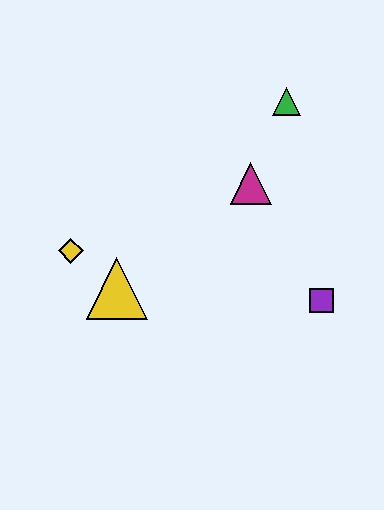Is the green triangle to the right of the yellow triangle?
Yes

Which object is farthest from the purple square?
The yellow diamond is farthest from the purple square.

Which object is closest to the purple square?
The magenta triangle is closest to the purple square.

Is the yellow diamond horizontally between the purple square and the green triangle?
No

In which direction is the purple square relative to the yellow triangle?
The purple square is to the right of the yellow triangle.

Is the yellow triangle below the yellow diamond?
Yes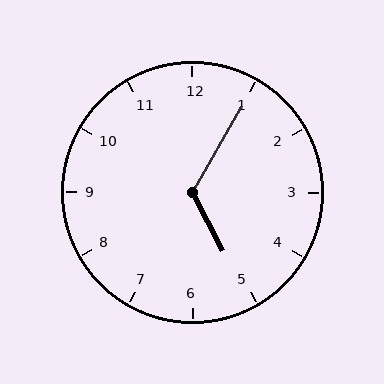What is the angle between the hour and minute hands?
Approximately 122 degrees.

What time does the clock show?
5:05.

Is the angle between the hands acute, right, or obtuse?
It is obtuse.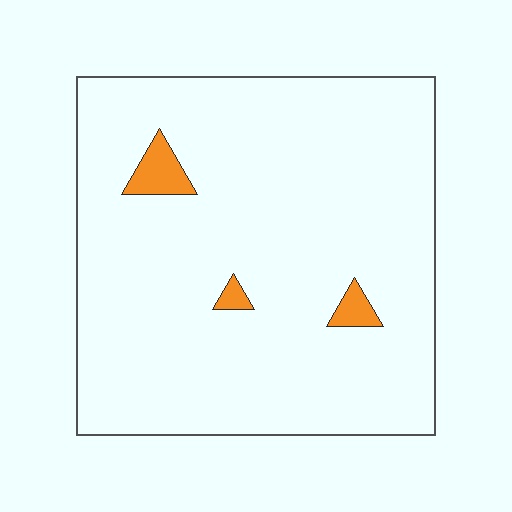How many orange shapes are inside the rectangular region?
3.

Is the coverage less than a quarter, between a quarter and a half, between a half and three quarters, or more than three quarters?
Less than a quarter.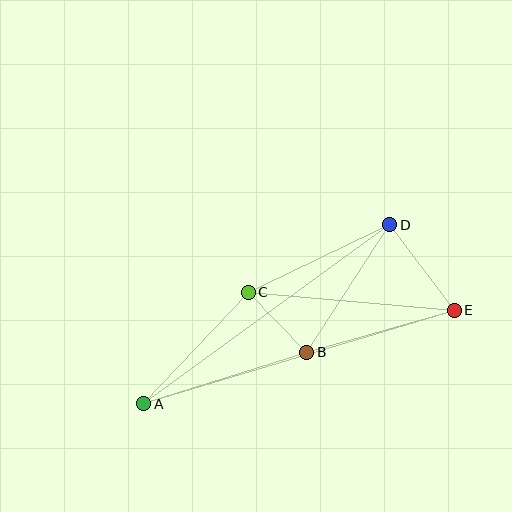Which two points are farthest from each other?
Points A and E are farthest from each other.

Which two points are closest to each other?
Points B and C are closest to each other.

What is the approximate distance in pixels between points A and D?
The distance between A and D is approximately 304 pixels.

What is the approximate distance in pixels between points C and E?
The distance between C and E is approximately 207 pixels.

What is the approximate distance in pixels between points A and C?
The distance between A and C is approximately 153 pixels.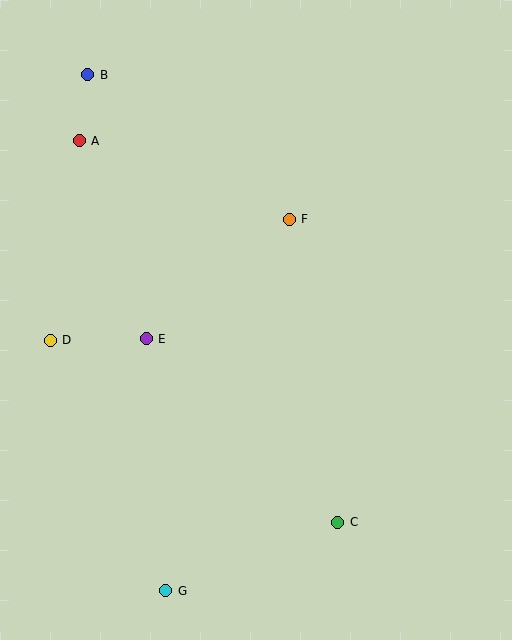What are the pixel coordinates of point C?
Point C is at (338, 522).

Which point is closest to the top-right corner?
Point F is closest to the top-right corner.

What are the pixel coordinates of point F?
Point F is at (289, 219).